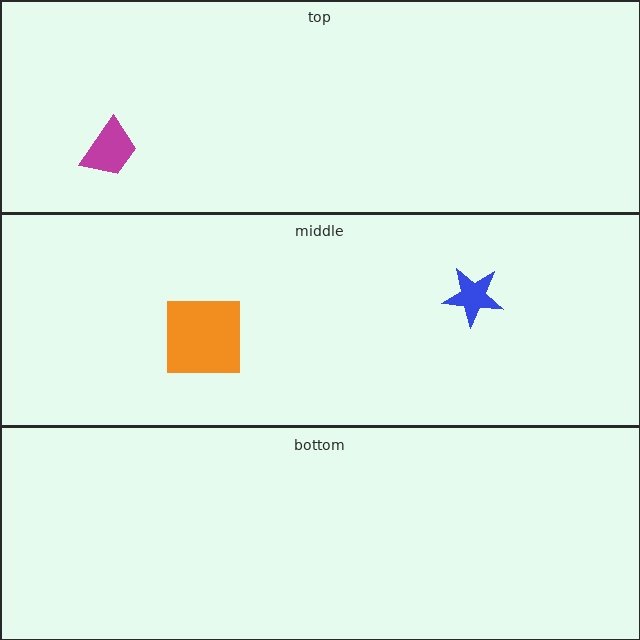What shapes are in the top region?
The magenta trapezoid.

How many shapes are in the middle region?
2.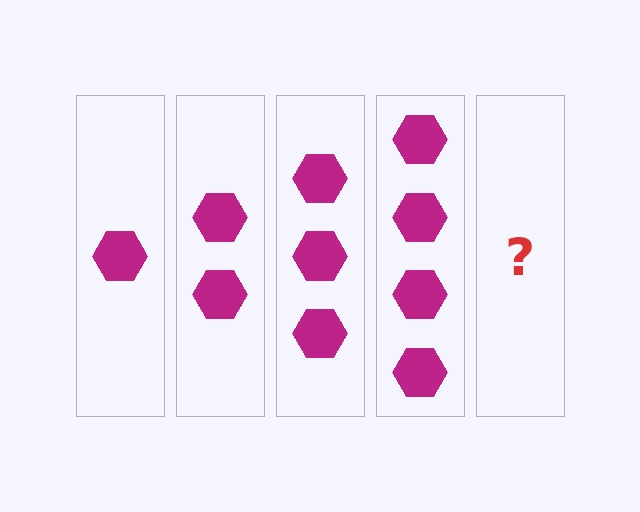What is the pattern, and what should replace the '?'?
The pattern is that each step adds one more hexagon. The '?' should be 5 hexagons.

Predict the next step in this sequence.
The next step is 5 hexagons.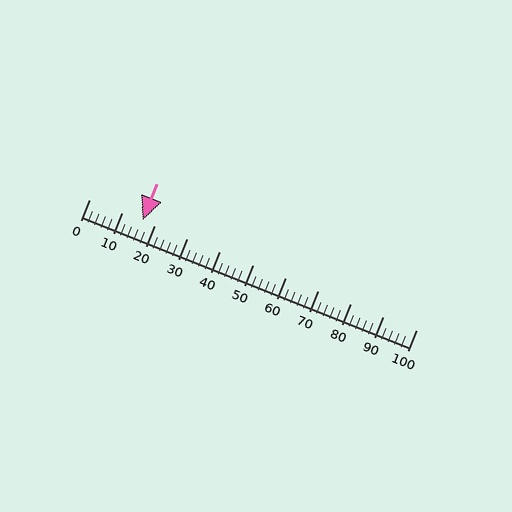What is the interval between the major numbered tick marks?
The major tick marks are spaced 10 units apart.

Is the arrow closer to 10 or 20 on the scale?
The arrow is closer to 20.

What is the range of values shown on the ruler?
The ruler shows values from 0 to 100.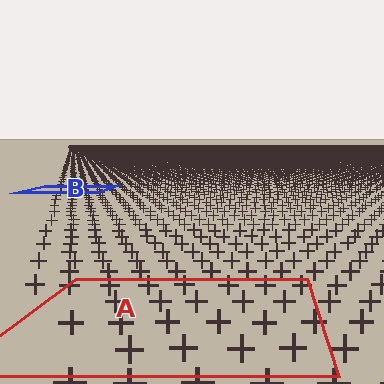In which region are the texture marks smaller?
The texture marks are smaller in region B, because it is farther away.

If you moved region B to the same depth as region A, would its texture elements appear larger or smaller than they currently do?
They would appear larger. At a closer depth, the same texture elements are projected at a bigger on-screen size.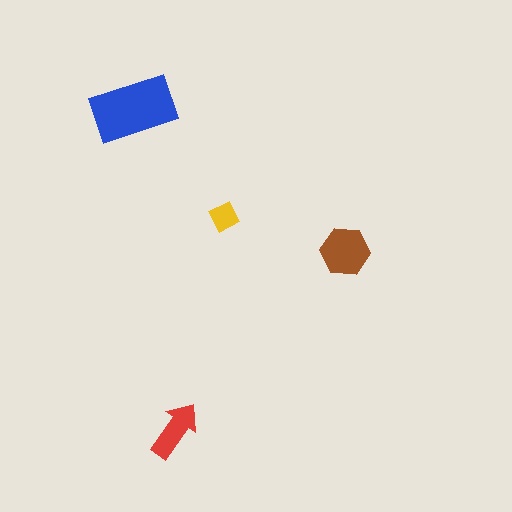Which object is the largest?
The blue rectangle.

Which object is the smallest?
The yellow diamond.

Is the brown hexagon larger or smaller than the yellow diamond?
Larger.